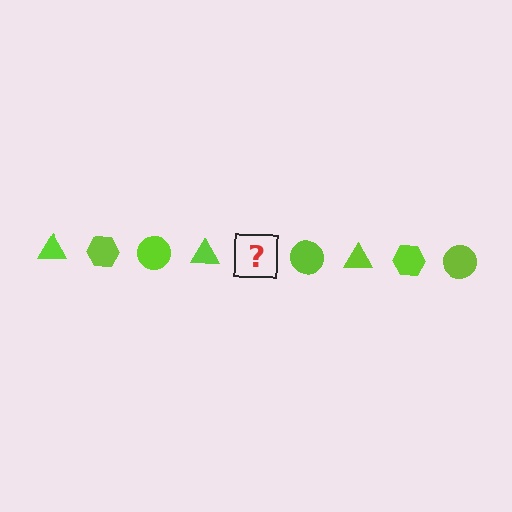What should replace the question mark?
The question mark should be replaced with a lime hexagon.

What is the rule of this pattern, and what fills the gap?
The rule is that the pattern cycles through triangle, hexagon, circle shapes in lime. The gap should be filled with a lime hexagon.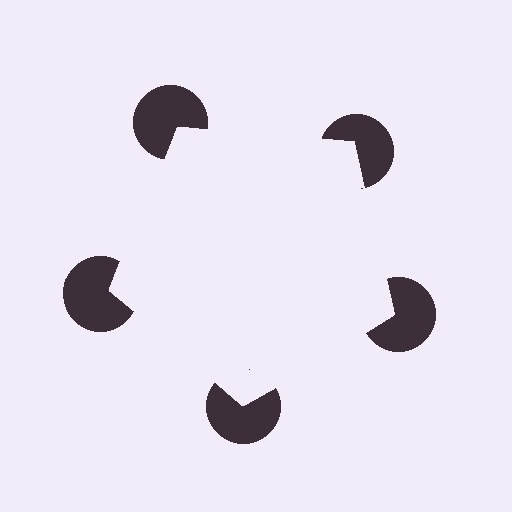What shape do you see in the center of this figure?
An illusory pentagon — its edges are inferred from the aligned wedge cuts in the pac-man discs, not physically drawn.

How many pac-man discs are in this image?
There are 5 — one at each vertex of the illusory pentagon.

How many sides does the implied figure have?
5 sides.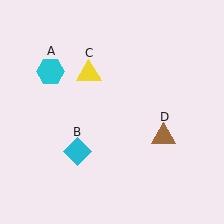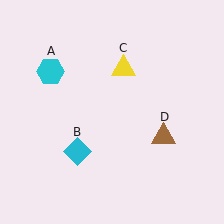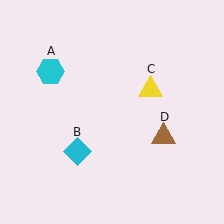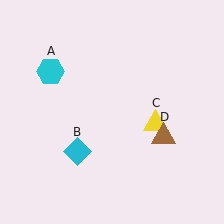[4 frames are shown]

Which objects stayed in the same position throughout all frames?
Cyan hexagon (object A) and cyan diamond (object B) and brown triangle (object D) remained stationary.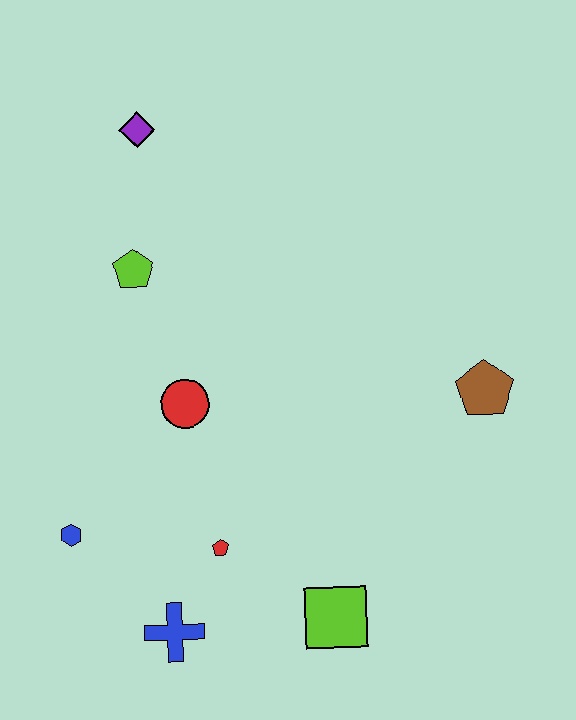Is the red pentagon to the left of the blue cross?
No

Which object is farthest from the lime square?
The purple diamond is farthest from the lime square.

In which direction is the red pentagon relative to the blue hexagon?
The red pentagon is to the right of the blue hexagon.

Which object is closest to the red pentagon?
The blue cross is closest to the red pentagon.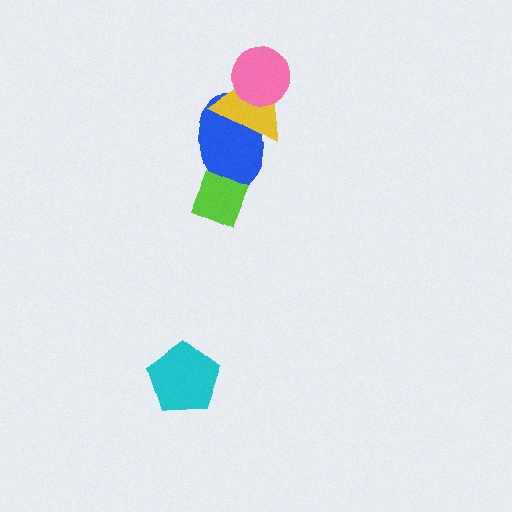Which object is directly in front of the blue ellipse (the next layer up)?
The yellow triangle is directly in front of the blue ellipse.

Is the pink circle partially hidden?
No, no other shape covers it.